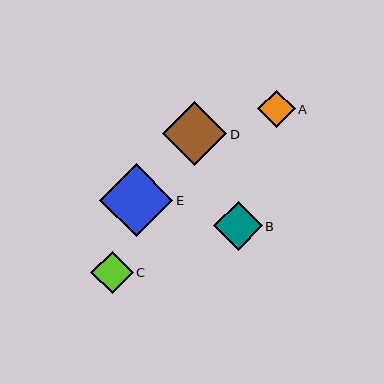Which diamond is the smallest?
Diamond A is the smallest with a size of approximately 37 pixels.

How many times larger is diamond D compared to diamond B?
Diamond D is approximately 1.3 times the size of diamond B.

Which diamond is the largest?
Diamond E is the largest with a size of approximately 73 pixels.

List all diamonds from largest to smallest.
From largest to smallest: E, D, B, C, A.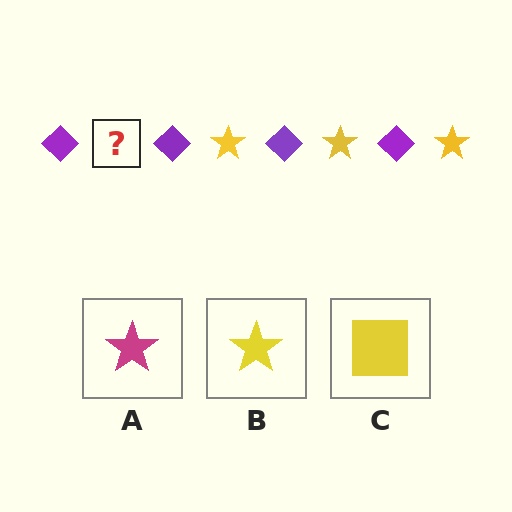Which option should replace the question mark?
Option B.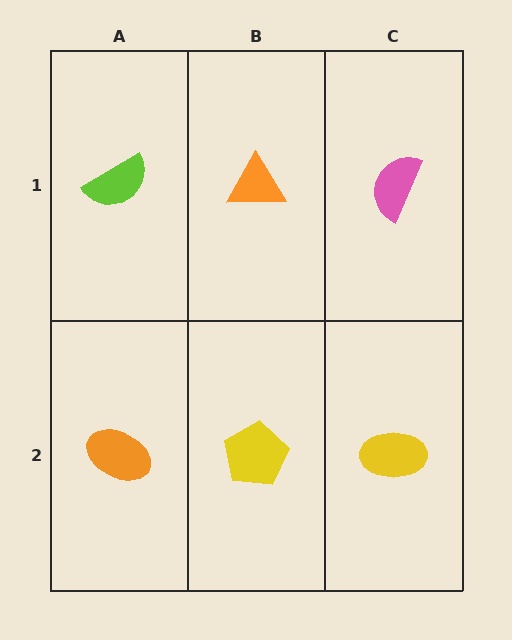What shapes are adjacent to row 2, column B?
An orange triangle (row 1, column B), an orange ellipse (row 2, column A), a yellow ellipse (row 2, column C).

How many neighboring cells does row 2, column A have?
2.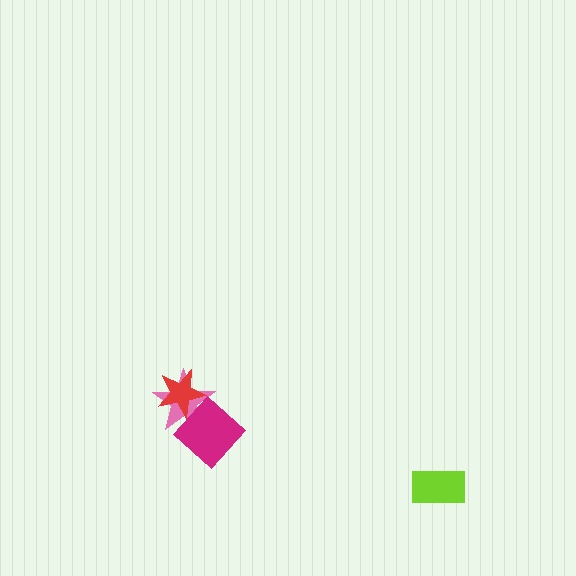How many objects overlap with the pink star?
2 objects overlap with the pink star.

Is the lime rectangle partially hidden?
No, no other shape covers it.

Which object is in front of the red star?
The magenta diamond is in front of the red star.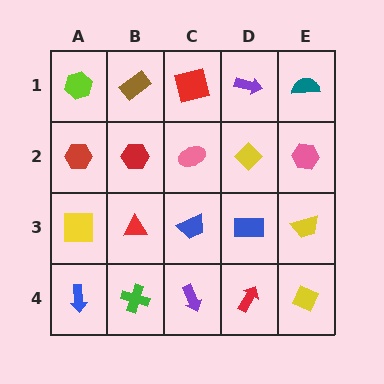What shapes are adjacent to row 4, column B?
A red triangle (row 3, column B), a blue arrow (row 4, column A), a purple arrow (row 4, column C).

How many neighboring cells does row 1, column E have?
2.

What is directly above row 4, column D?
A blue rectangle.